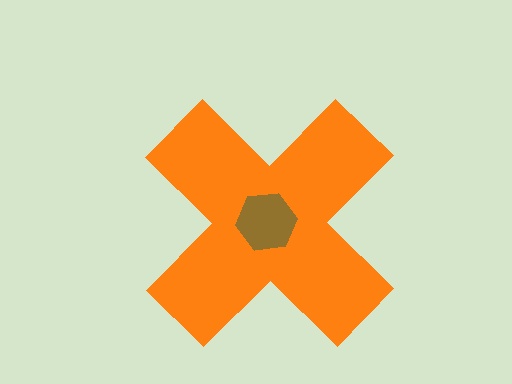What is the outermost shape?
The orange cross.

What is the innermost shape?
The brown hexagon.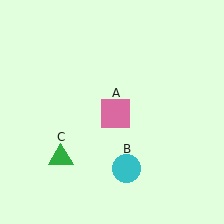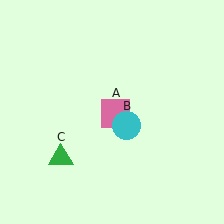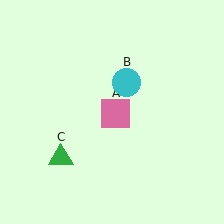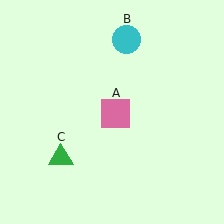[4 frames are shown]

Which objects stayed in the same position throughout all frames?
Pink square (object A) and green triangle (object C) remained stationary.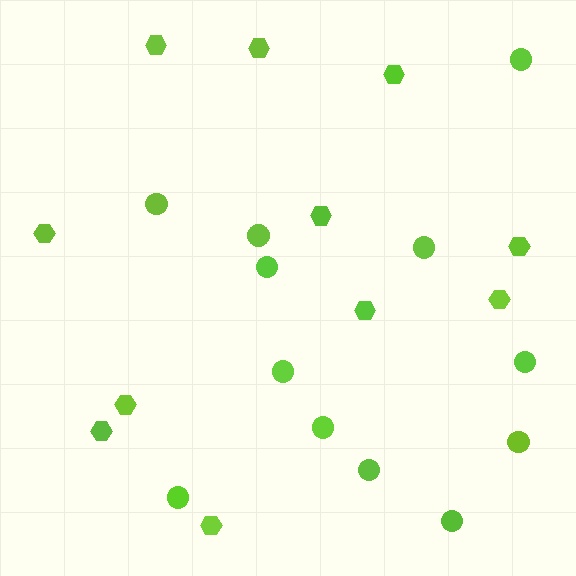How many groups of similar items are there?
There are 2 groups: one group of hexagons (11) and one group of circles (12).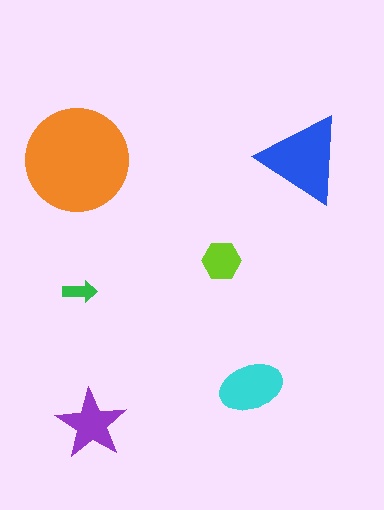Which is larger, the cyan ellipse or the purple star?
The cyan ellipse.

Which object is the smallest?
The green arrow.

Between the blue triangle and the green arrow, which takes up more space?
The blue triangle.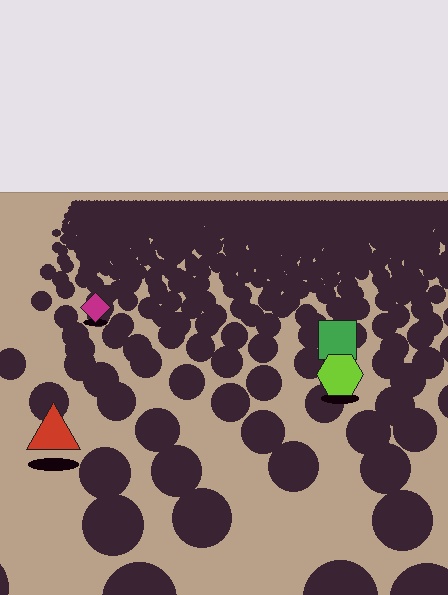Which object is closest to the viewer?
The red triangle is closest. The texture marks near it are larger and more spread out.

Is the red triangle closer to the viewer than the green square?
Yes. The red triangle is closer — you can tell from the texture gradient: the ground texture is coarser near it.